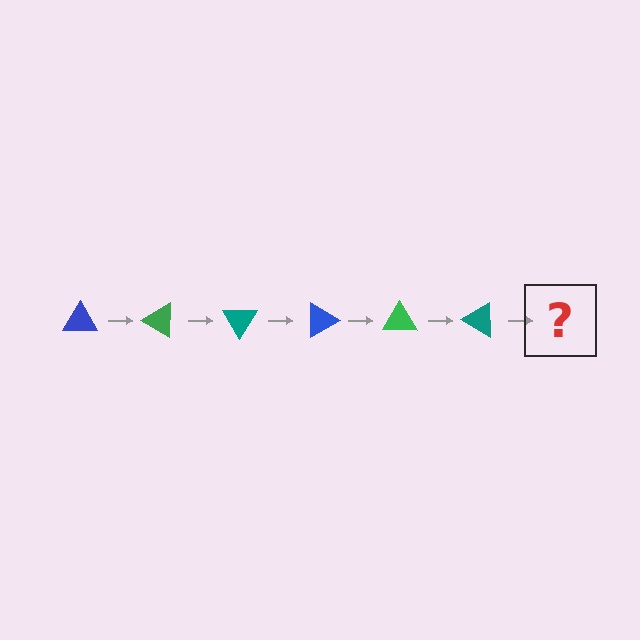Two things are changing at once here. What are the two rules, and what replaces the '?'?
The two rules are that it rotates 30 degrees each step and the color cycles through blue, green, and teal. The '?' should be a blue triangle, rotated 180 degrees from the start.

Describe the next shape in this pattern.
It should be a blue triangle, rotated 180 degrees from the start.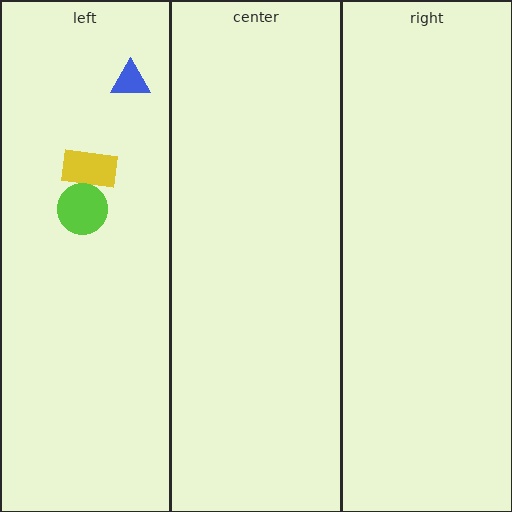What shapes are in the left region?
The yellow rectangle, the blue triangle, the lime circle.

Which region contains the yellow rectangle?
The left region.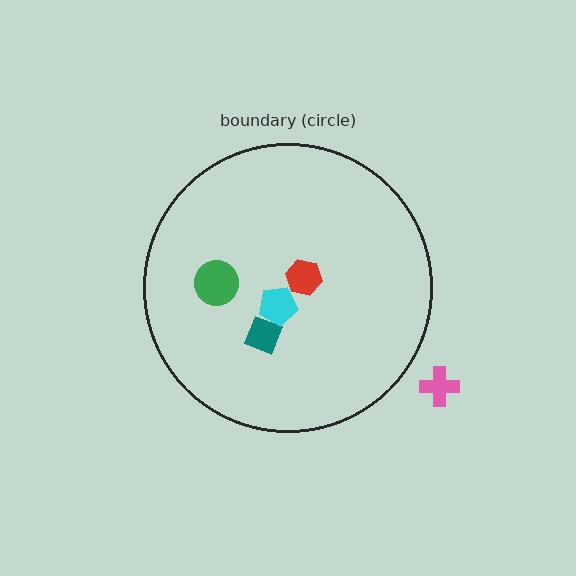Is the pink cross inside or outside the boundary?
Outside.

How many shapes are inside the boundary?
4 inside, 1 outside.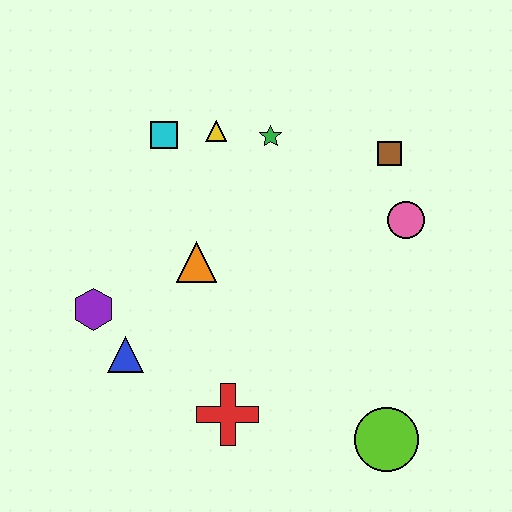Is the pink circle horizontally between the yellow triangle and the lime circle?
No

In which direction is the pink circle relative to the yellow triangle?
The pink circle is to the right of the yellow triangle.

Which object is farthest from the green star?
The lime circle is farthest from the green star.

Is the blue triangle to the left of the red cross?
Yes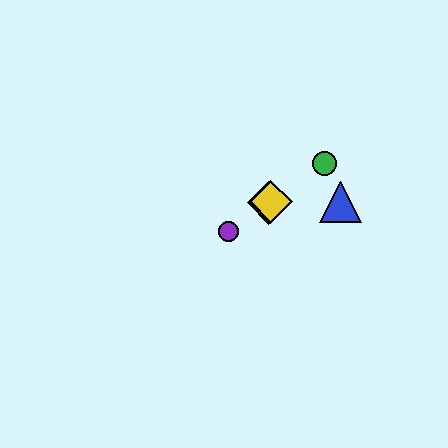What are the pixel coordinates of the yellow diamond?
The yellow diamond is at (271, 202).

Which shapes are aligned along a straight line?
The red diamond, the green circle, the yellow diamond, the purple circle are aligned along a straight line.